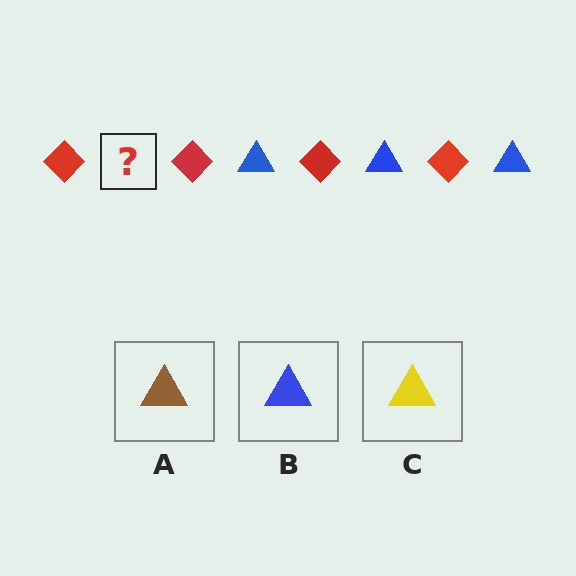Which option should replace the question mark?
Option B.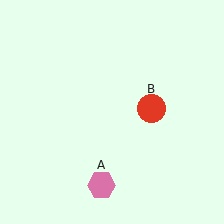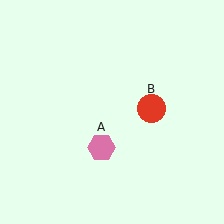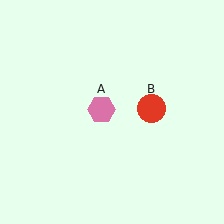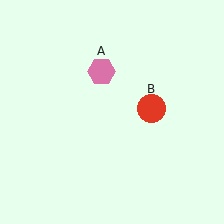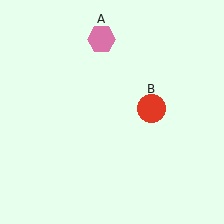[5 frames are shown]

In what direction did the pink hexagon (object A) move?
The pink hexagon (object A) moved up.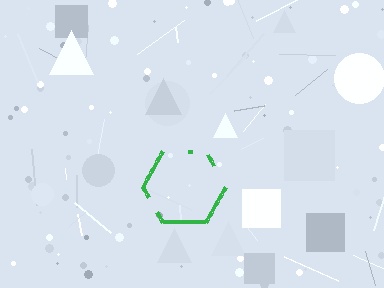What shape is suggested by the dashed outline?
The dashed outline suggests a hexagon.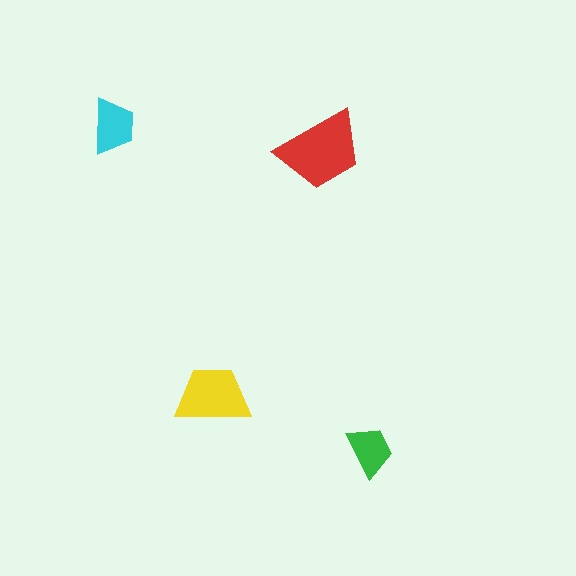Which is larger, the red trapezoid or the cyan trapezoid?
The red one.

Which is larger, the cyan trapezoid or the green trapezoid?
The cyan one.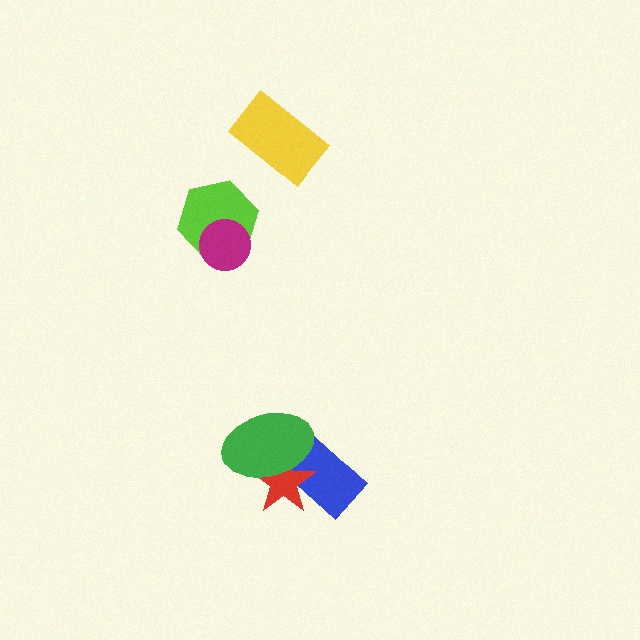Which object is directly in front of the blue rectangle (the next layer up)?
The red star is directly in front of the blue rectangle.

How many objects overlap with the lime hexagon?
1 object overlaps with the lime hexagon.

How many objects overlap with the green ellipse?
2 objects overlap with the green ellipse.